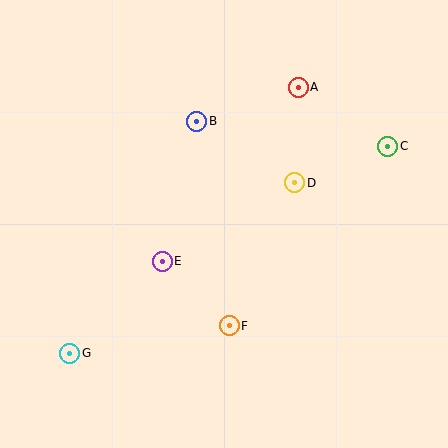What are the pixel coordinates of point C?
Point C is at (388, 146).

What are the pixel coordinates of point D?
Point D is at (295, 183).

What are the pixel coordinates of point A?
Point A is at (298, 87).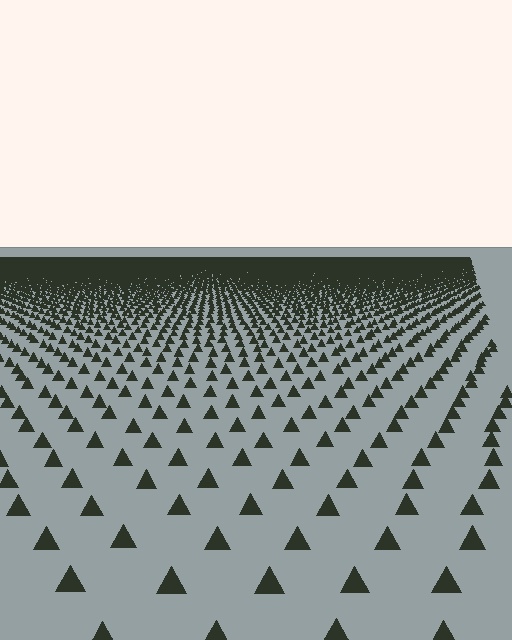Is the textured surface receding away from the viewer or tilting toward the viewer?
The surface is receding away from the viewer. Texture elements get smaller and denser toward the top.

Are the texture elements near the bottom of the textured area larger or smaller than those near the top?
Larger. Near the bottom, elements are closer to the viewer and appear at a bigger on-screen size.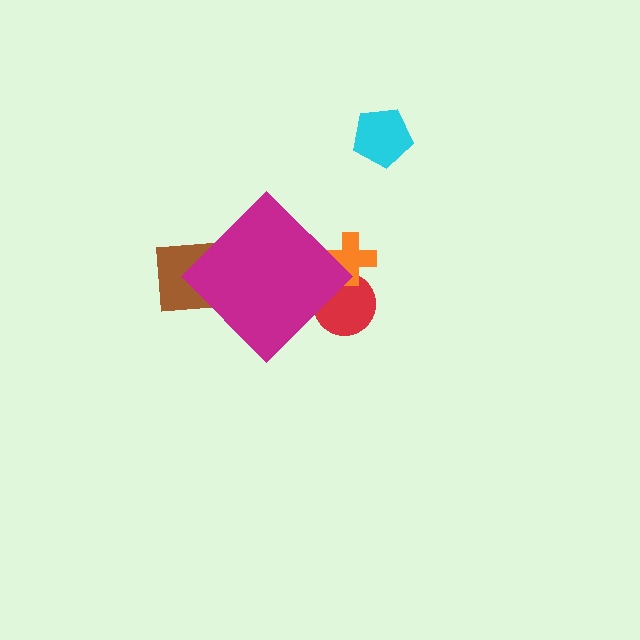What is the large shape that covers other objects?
A magenta diamond.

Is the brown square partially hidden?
Yes, the brown square is partially hidden behind the magenta diamond.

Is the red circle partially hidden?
Yes, the red circle is partially hidden behind the magenta diamond.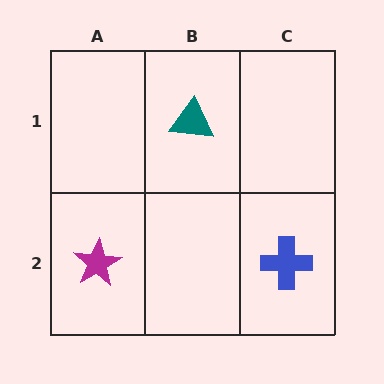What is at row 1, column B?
A teal triangle.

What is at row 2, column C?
A blue cross.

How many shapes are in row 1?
1 shape.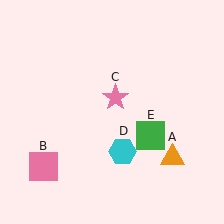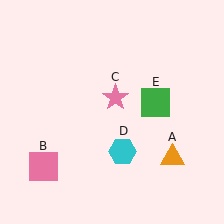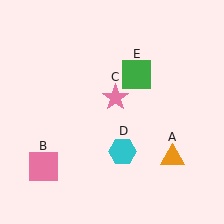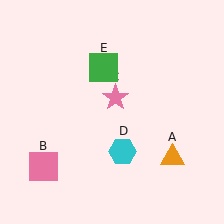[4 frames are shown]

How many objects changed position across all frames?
1 object changed position: green square (object E).